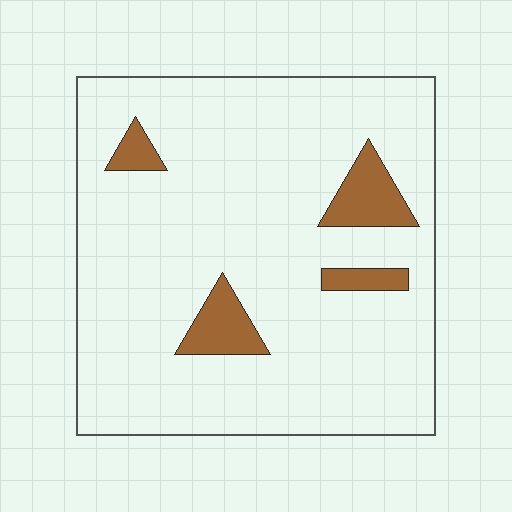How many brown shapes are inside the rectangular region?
4.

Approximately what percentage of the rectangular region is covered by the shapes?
Approximately 10%.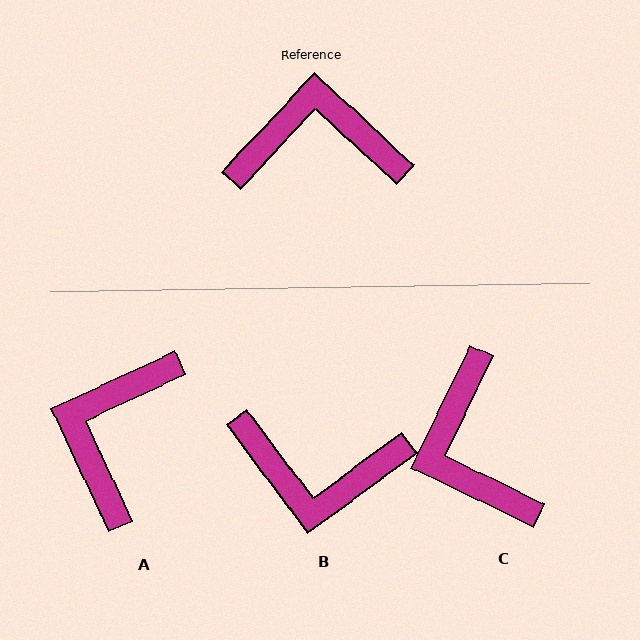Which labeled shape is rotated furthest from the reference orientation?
B, about 170 degrees away.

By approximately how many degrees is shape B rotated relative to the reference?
Approximately 170 degrees counter-clockwise.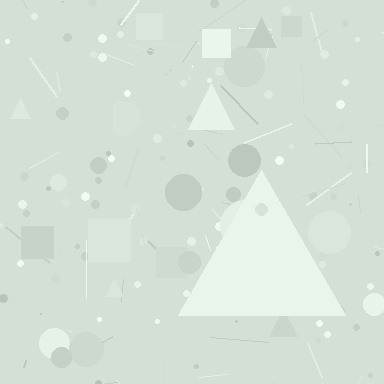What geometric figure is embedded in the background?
A triangle is embedded in the background.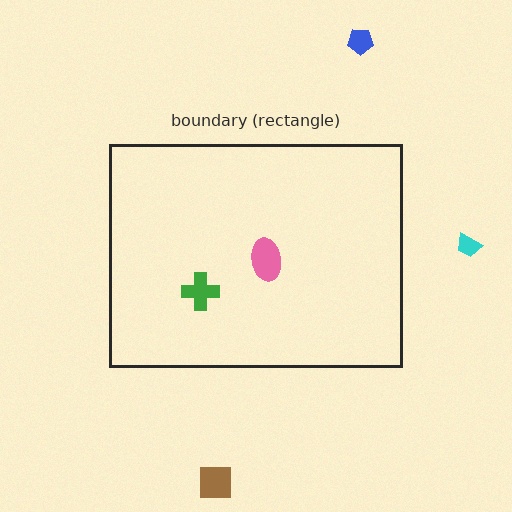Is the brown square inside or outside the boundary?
Outside.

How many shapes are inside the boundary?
2 inside, 3 outside.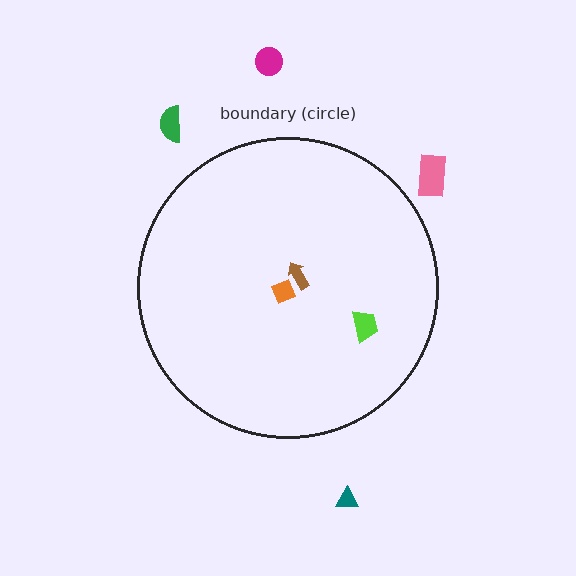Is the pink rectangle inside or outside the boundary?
Outside.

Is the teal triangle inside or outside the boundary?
Outside.